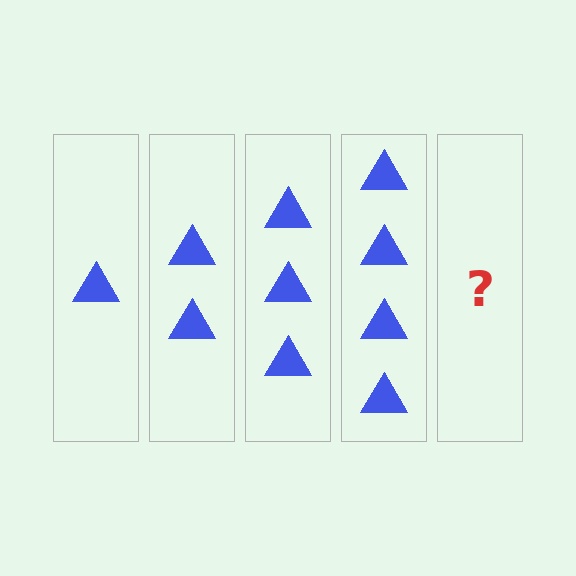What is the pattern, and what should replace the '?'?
The pattern is that each step adds one more triangle. The '?' should be 5 triangles.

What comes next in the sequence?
The next element should be 5 triangles.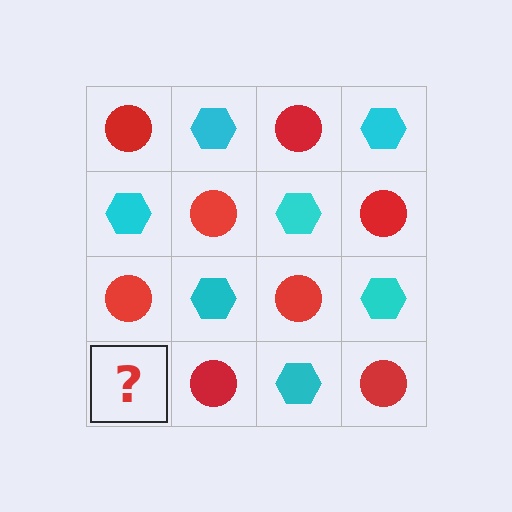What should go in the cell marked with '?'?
The missing cell should contain a cyan hexagon.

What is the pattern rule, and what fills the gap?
The rule is that it alternates red circle and cyan hexagon in a checkerboard pattern. The gap should be filled with a cyan hexagon.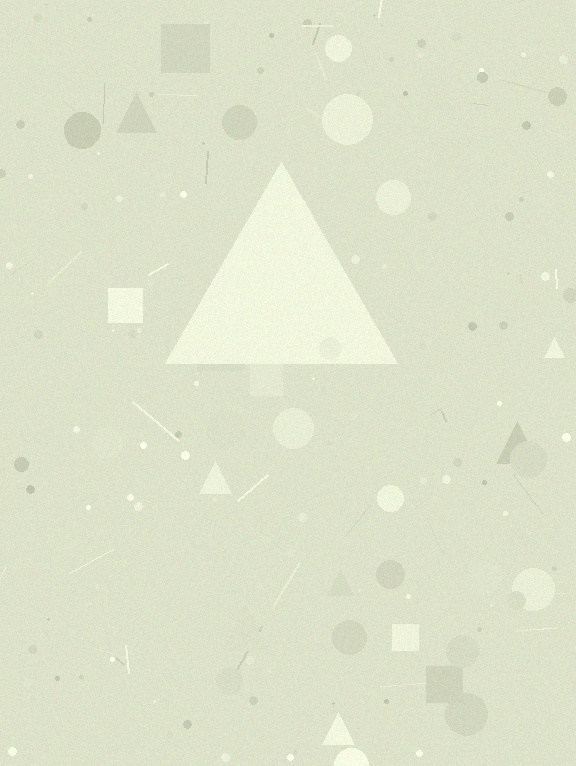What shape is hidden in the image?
A triangle is hidden in the image.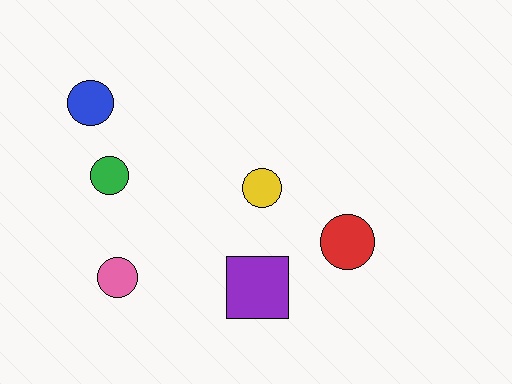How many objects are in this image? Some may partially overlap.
There are 6 objects.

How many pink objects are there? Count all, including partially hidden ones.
There is 1 pink object.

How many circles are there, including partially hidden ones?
There are 5 circles.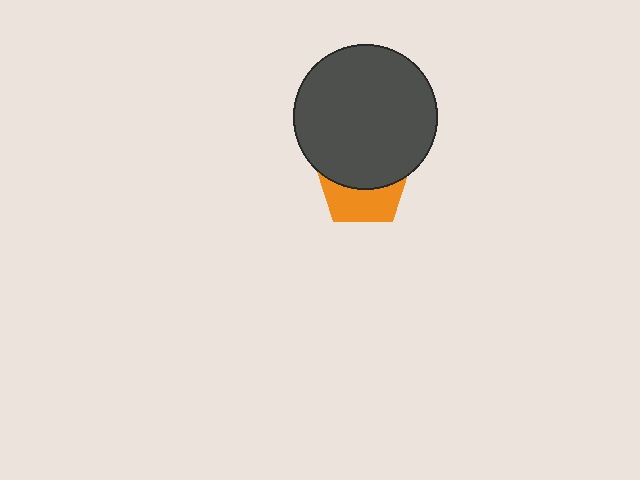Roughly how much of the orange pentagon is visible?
A small part of it is visible (roughly 43%).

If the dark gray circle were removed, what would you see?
You would see the complete orange pentagon.